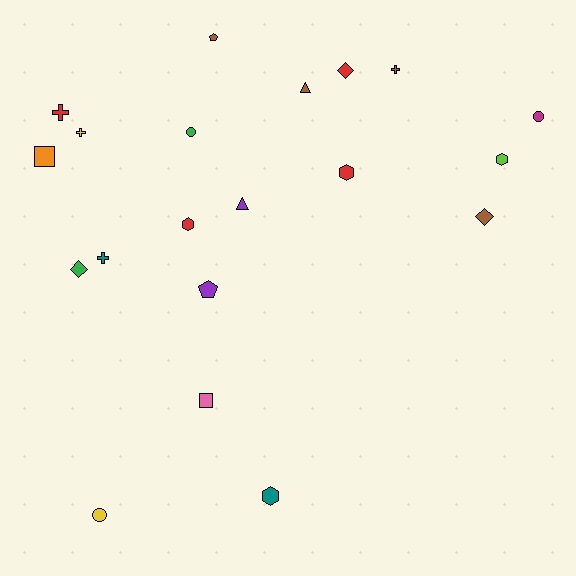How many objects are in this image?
There are 20 objects.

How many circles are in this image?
There are 3 circles.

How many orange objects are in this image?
There is 1 orange object.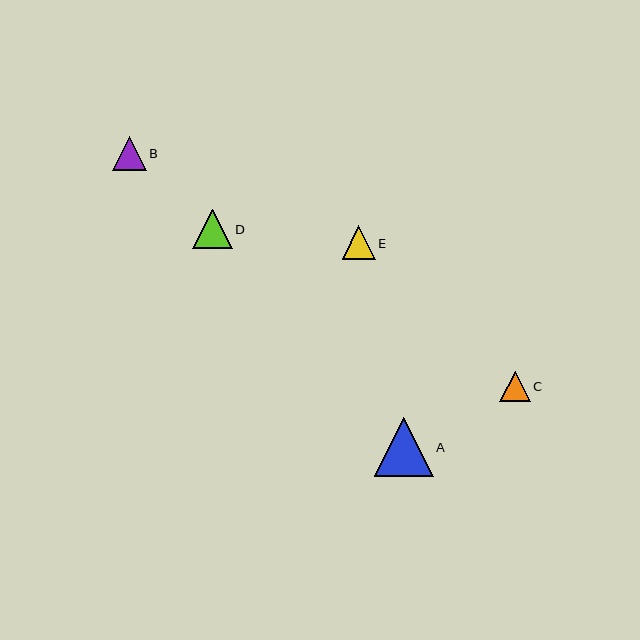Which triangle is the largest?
Triangle A is the largest with a size of approximately 59 pixels.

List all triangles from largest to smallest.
From largest to smallest: A, D, B, E, C.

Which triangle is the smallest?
Triangle C is the smallest with a size of approximately 30 pixels.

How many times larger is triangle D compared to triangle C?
Triangle D is approximately 1.3 times the size of triangle C.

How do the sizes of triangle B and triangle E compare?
Triangle B and triangle E are approximately the same size.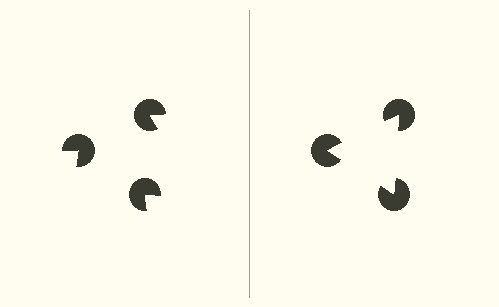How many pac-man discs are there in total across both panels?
6 — 3 on each side.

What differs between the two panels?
The pac-man discs are positioned identically on both sides; only the wedge orientations differ. On the right they align to a triangle; on the left they are misaligned.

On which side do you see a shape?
An illusory triangle appears on the right side. On the left side the wedge cuts are rotated, so no coherent shape forms.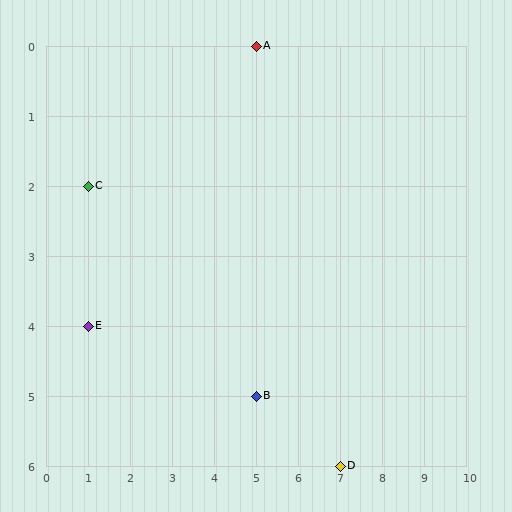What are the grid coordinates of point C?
Point C is at grid coordinates (1, 2).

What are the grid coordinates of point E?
Point E is at grid coordinates (1, 4).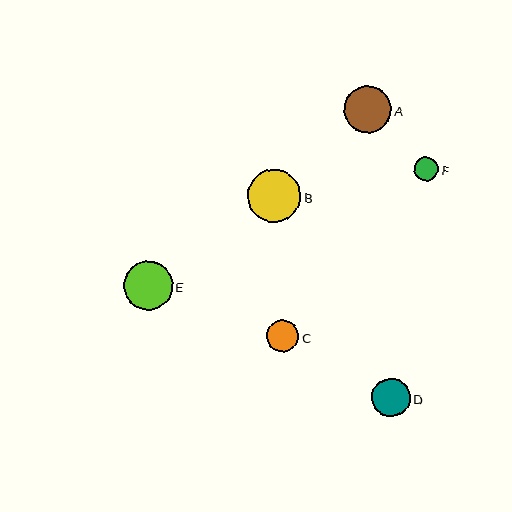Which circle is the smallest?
Circle F is the smallest with a size of approximately 24 pixels.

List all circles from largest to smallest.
From largest to smallest: B, E, A, D, C, F.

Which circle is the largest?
Circle B is the largest with a size of approximately 53 pixels.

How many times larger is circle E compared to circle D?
Circle E is approximately 1.3 times the size of circle D.